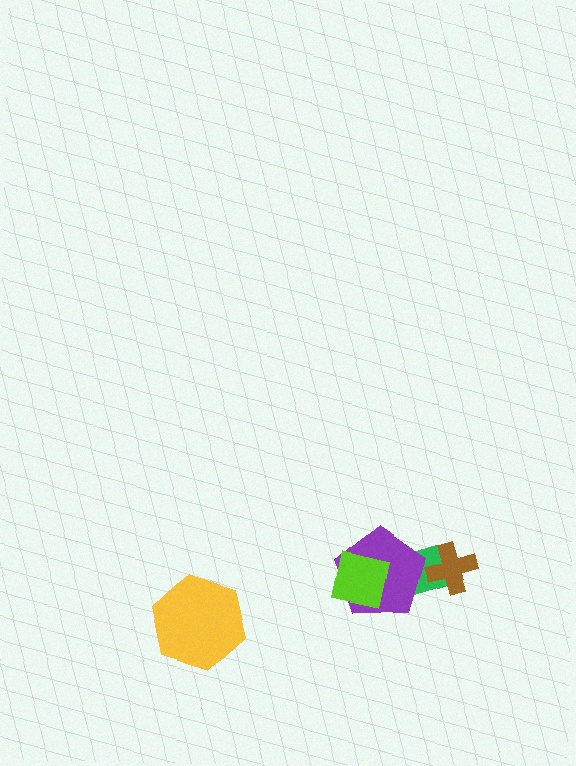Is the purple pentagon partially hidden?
Yes, it is partially covered by another shape.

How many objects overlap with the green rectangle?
2 objects overlap with the green rectangle.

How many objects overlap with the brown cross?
1 object overlaps with the brown cross.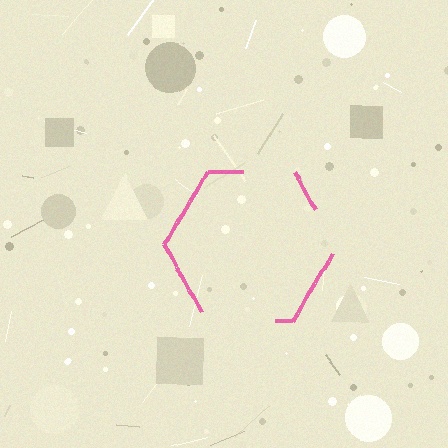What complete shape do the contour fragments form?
The contour fragments form a hexagon.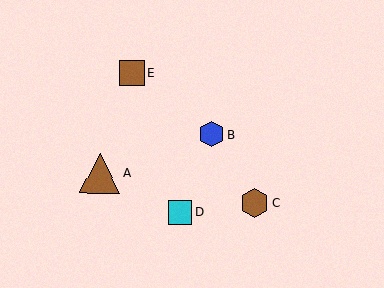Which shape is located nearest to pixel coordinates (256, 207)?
The brown hexagon (labeled C) at (255, 203) is nearest to that location.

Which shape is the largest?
The brown triangle (labeled A) is the largest.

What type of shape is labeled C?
Shape C is a brown hexagon.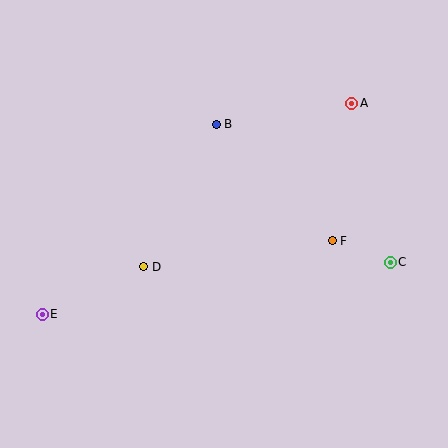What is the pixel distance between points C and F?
The distance between C and F is 62 pixels.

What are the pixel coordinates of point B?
Point B is at (216, 124).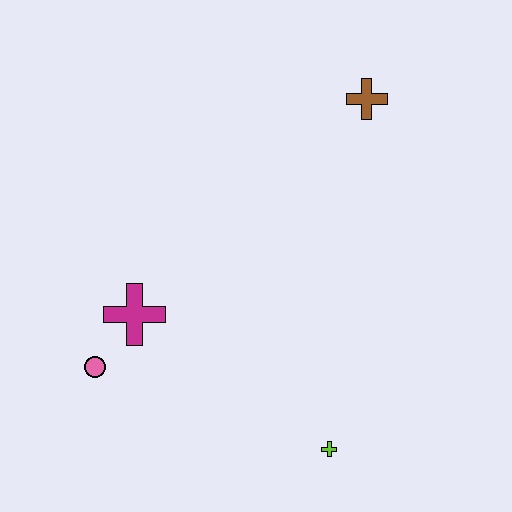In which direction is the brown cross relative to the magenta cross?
The brown cross is to the right of the magenta cross.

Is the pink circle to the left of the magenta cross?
Yes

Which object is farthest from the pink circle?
The brown cross is farthest from the pink circle.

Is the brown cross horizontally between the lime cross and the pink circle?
No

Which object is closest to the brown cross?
The magenta cross is closest to the brown cross.